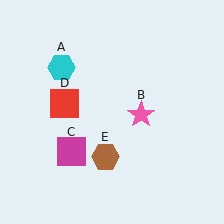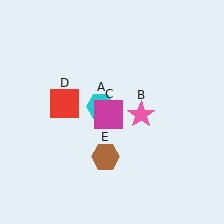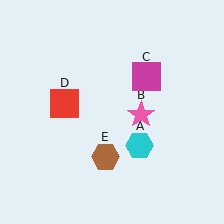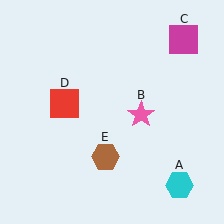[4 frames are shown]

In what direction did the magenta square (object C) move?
The magenta square (object C) moved up and to the right.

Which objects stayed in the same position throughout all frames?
Pink star (object B) and red square (object D) and brown hexagon (object E) remained stationary.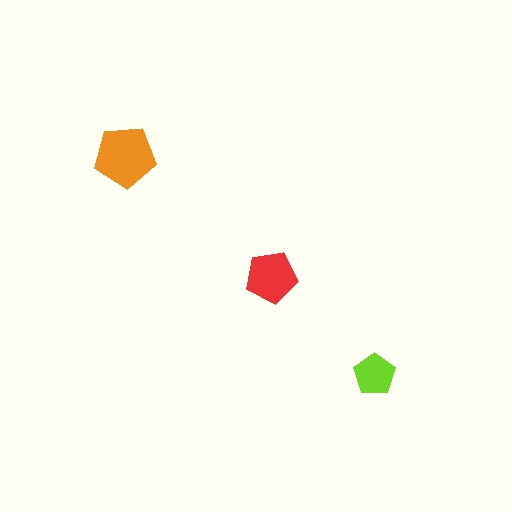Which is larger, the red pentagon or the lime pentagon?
The red one.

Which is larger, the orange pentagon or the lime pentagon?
The orange one.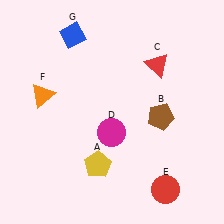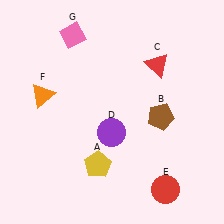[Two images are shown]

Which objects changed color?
D changed from magenta to purple. G changed from blue to pink.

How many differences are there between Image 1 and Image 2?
There are 2 differences between the two images.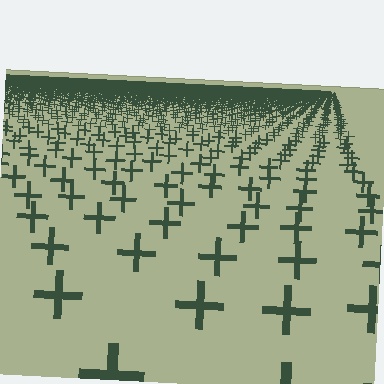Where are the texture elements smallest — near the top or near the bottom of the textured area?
Near the top.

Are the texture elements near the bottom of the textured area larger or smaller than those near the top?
Larger. Near the bottom, elements are closer to the viewer and appear at a bigger on-screen size.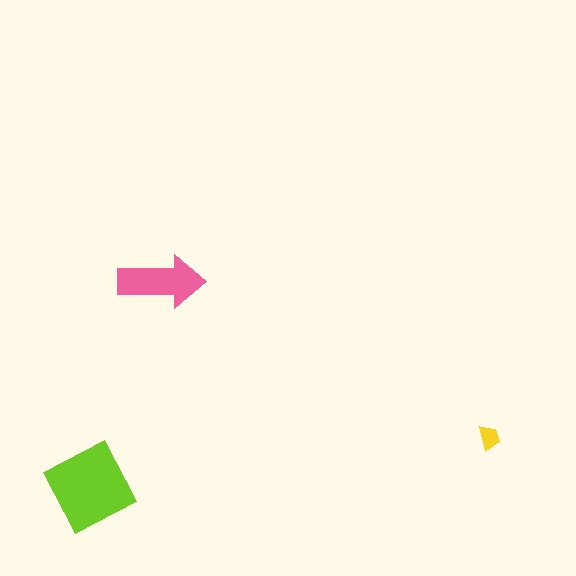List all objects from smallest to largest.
The yellow trapezoid, the pink arrow, the lime diamond.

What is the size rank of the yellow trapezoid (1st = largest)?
3rd.